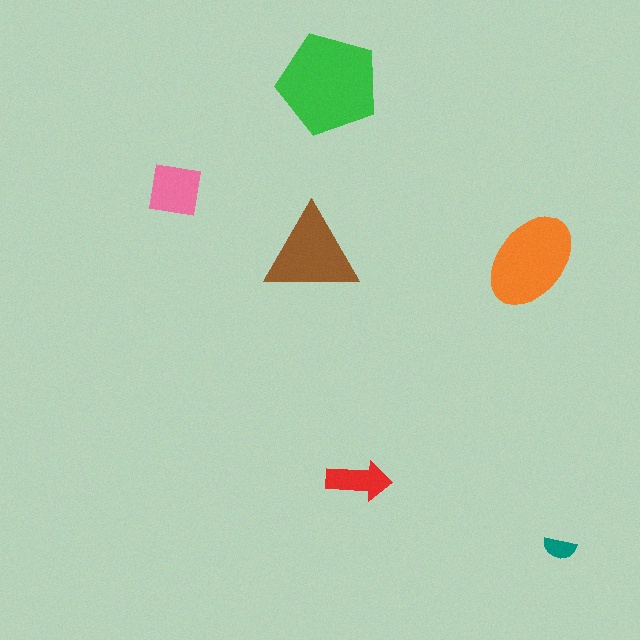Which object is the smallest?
The teal semicircle.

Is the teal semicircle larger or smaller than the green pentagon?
Smaller.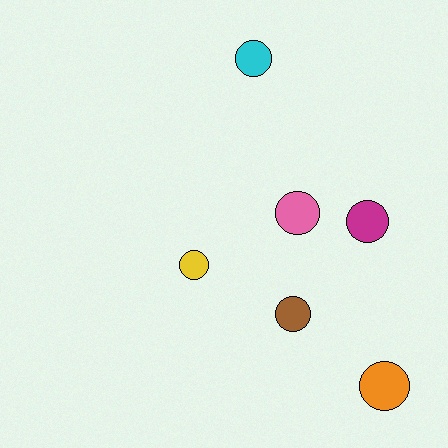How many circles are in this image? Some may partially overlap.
There are 6 circles.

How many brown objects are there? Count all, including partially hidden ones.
There is 1 brown object.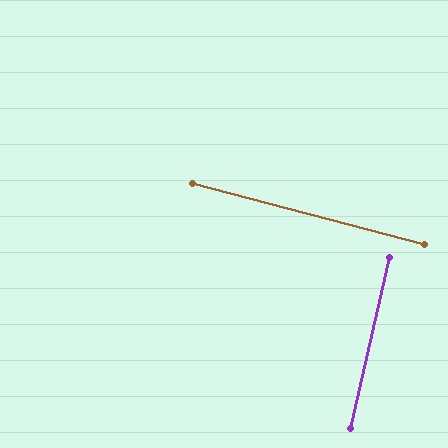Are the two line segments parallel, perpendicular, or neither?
Perpendicular — they meet at approximately 88°.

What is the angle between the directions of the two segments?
Approximately 88 degrees.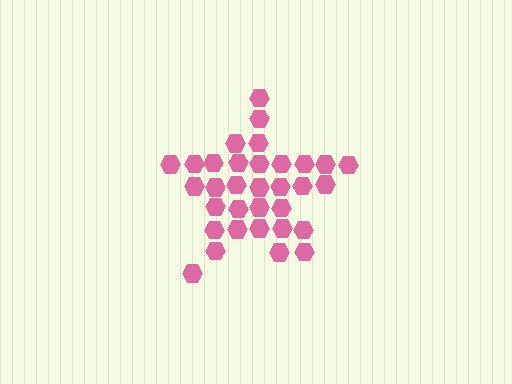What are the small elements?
The small elements are hexagons.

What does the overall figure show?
The overall figure shows a star.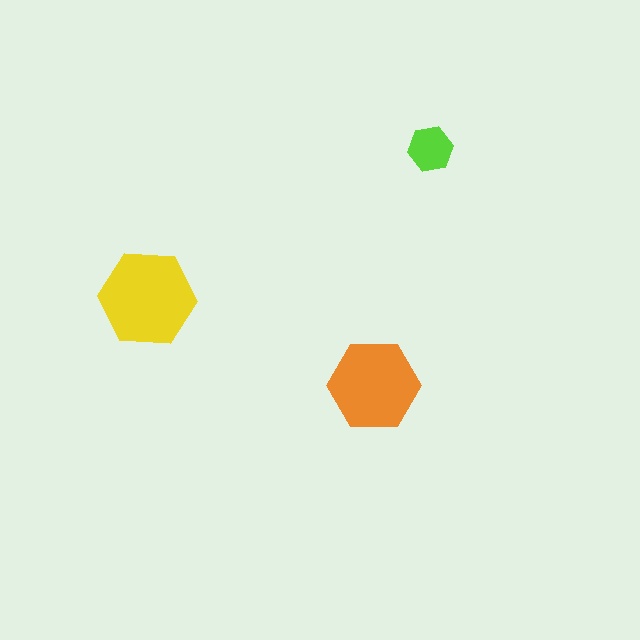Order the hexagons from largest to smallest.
the yellow one, the orange one, the lime one.